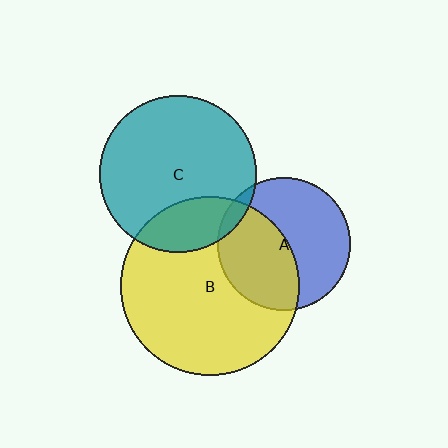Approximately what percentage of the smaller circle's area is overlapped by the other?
Approximately 5%.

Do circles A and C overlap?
Yes.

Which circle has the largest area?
Circle B (yellow).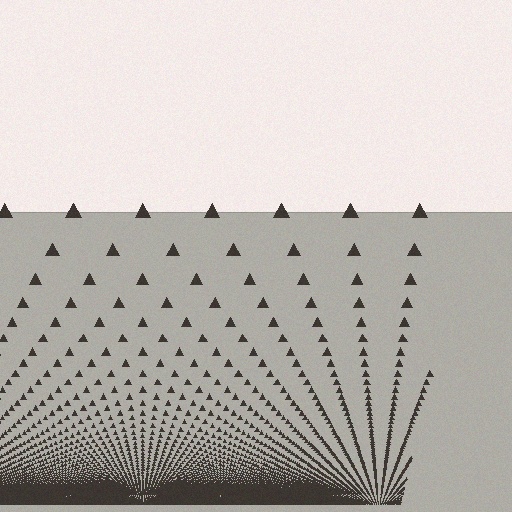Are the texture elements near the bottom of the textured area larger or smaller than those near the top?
Smaller. The gradient is inverted — elements near the bottom are smaller and denser.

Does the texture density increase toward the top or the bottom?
Density increases toward the bottom.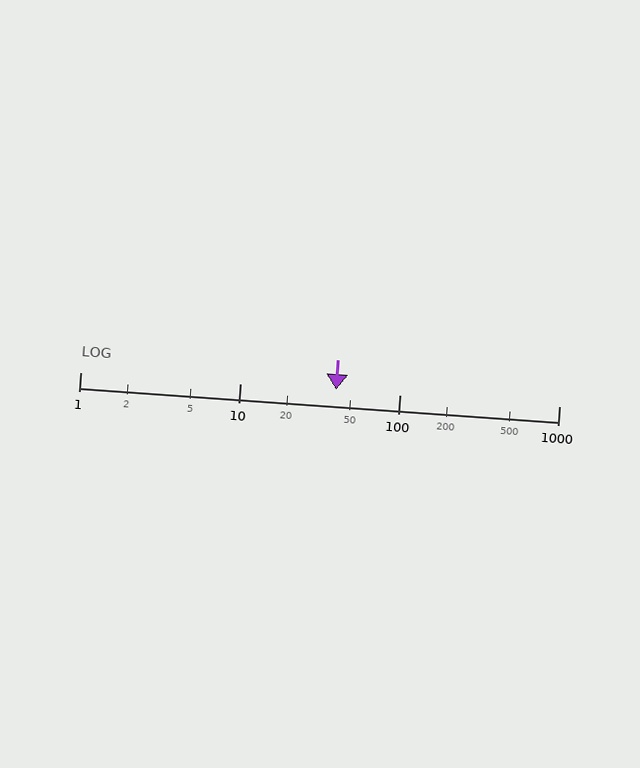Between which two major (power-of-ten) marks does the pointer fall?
The pointer is between 10 and 100.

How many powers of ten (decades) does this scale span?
The scale spans 3 decades, from 1 to 1000.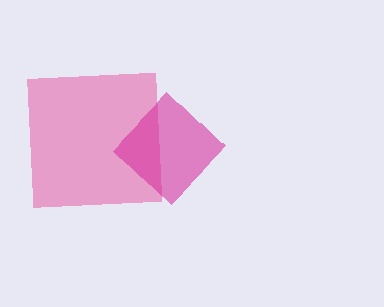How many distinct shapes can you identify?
There are 2 distinct shapes: a pink square, a magenta diamond.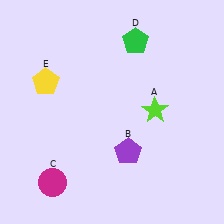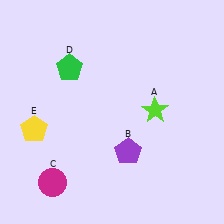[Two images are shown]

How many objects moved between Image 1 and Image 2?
2 objects moved between the two images.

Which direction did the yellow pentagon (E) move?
The yellow pentagon (E) moved down.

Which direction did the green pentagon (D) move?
The green pentagon (D) moved left.